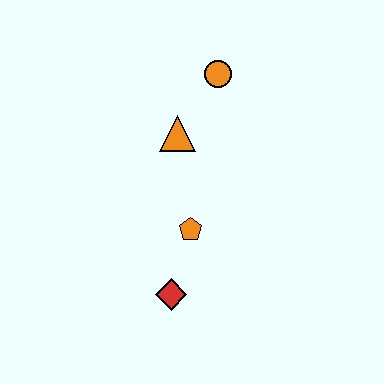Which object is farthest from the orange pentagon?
The orange circle is farthest from the orange pentagon.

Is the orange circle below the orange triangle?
No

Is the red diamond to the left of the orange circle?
Yes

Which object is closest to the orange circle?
The orange triangle is closest to the orange circle.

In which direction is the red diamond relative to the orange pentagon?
The red diamond is below the orange pentagon.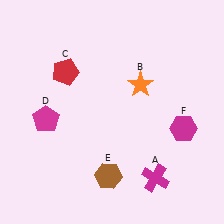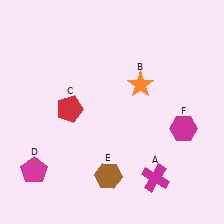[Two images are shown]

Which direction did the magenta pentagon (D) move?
The magenta pentagon (D) moved down.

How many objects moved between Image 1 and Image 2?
2 objects moved between the two images.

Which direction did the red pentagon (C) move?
The red pentagon (C) moved down.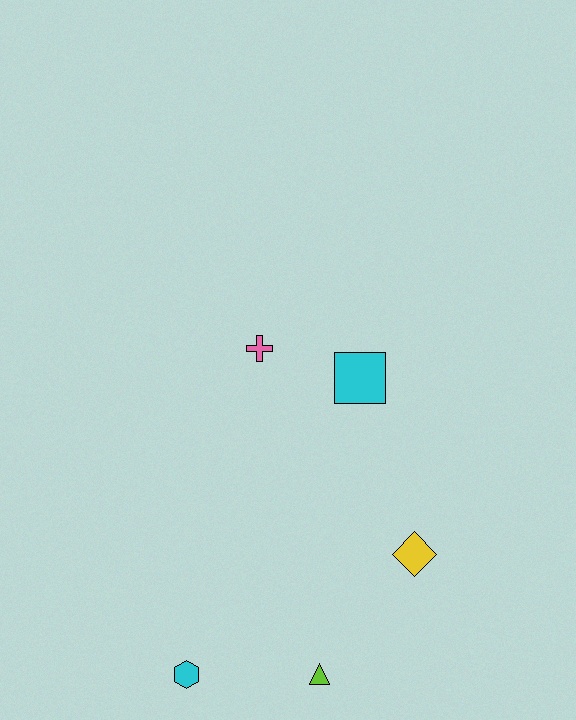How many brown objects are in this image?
There are no brown objects.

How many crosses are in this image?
There is 1 cross.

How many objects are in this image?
There are 5 objects.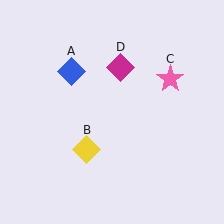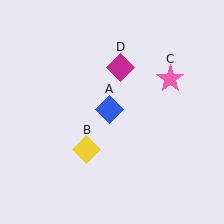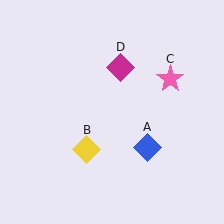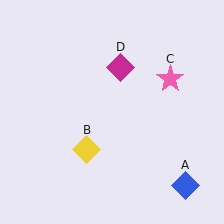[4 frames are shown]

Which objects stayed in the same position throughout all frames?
Yellow diamond (object B) and pink star (object C) and magenta diamond (object D) remained stationary.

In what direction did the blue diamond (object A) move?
The blue diamond (object A) moved down and to the right.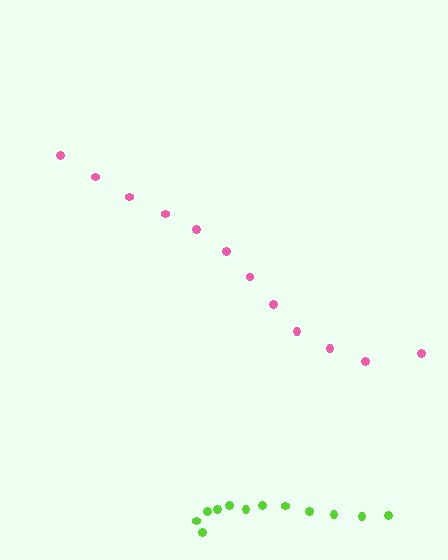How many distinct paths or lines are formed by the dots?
There are 2 distinct paths.